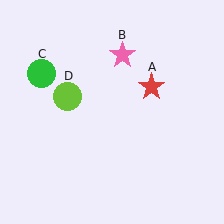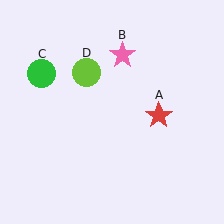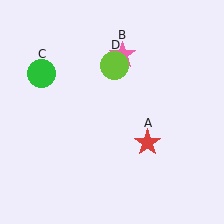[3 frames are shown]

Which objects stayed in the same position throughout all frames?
Pink star (object B) and green circle (object C) remained stationary.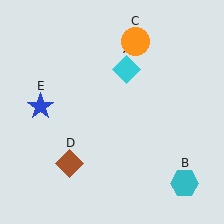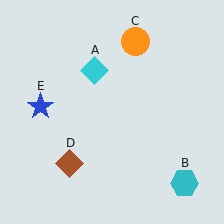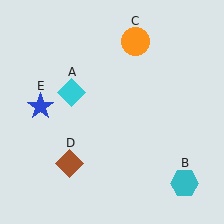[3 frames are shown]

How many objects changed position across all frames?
1 object changed position: cyan diamond (object A).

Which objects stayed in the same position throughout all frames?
Cyan hexagon (object B) and orange circle (object C) and brown diamond (object D) and blue star (object E) remained stationary.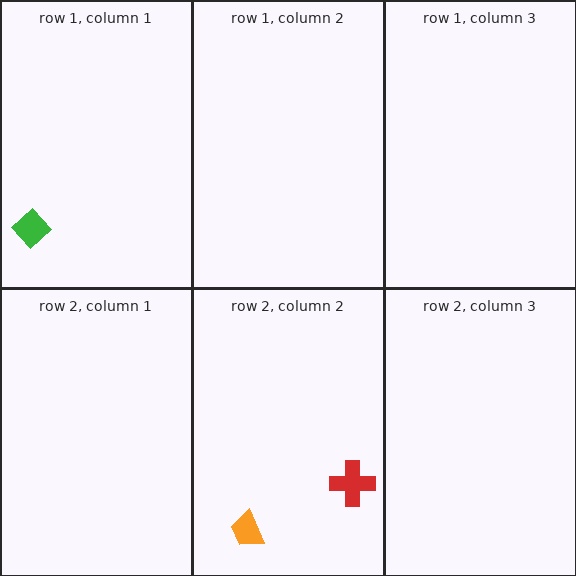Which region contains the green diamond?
The row 1, column 1 region.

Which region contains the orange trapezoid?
The row 2, column 2 region.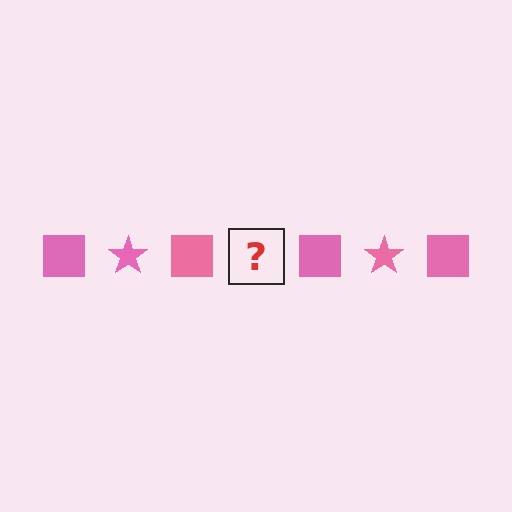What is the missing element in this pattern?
The missing element is a pink star.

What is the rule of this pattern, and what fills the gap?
The rule is that the pattern cycles through square, star shapes in pink. The gap should be filled with a pink star.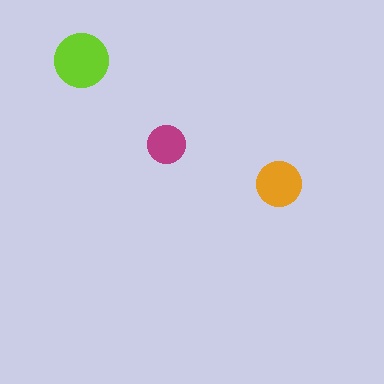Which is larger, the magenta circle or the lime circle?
The lime one.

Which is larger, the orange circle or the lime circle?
The lime one.